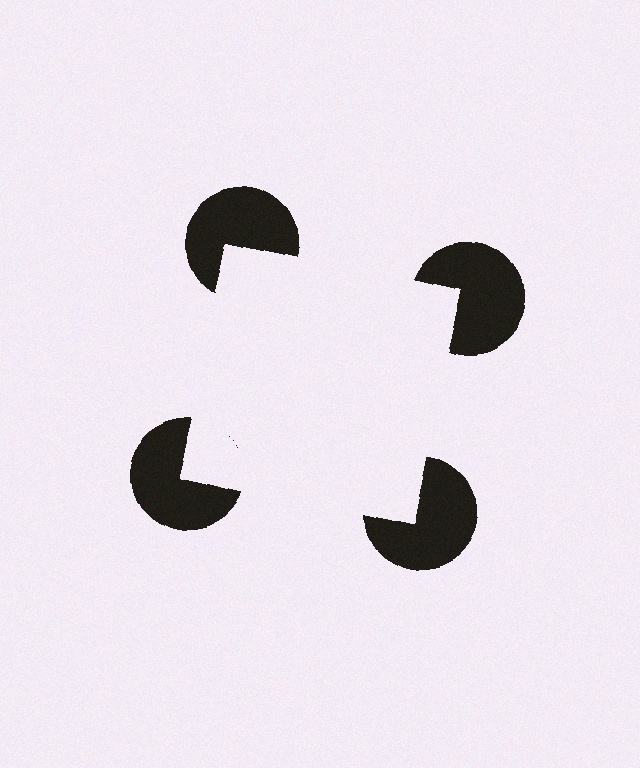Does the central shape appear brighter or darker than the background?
It typically appears slightly brighter than the background, even though no actual brightness change is drawn.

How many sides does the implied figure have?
4 sides.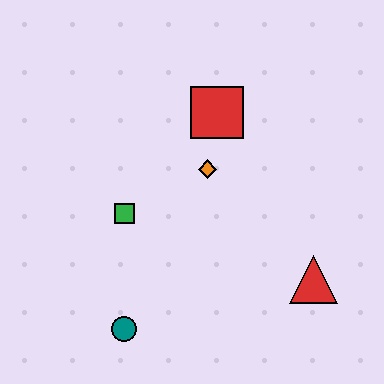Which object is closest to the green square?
The orange diamond is closest to the green square.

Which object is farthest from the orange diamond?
The teal circle is farthest from the orange diamond.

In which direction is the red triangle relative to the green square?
The red triangle is to the right of the green square.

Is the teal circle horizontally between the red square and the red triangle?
No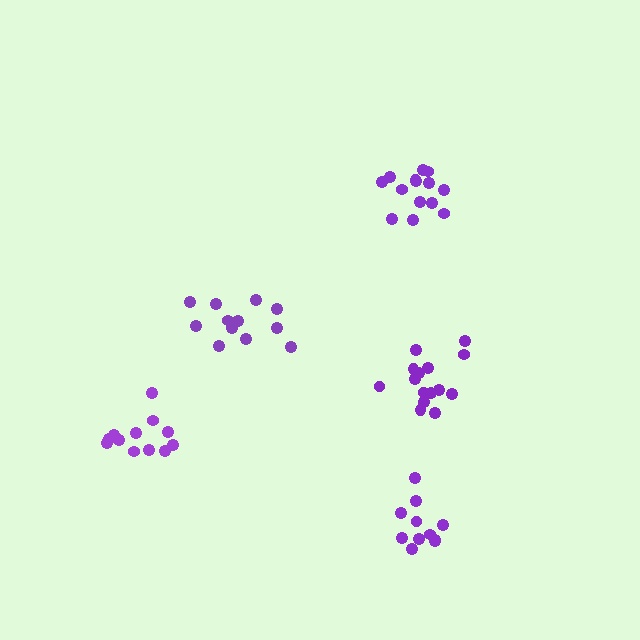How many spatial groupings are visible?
There are 5 spatial groupings.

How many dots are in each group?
Group 1: 14 dots, Group 2: 12 dots, Group 3: 15 dots, Group 4: 11 dots, Group 5: 12 dots (64 total).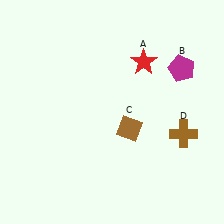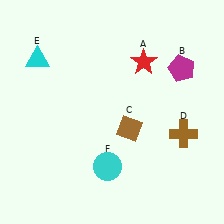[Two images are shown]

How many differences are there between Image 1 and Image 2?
There are 2 differences between the two images.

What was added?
A cyan triangle (E), a cyan circle (F) were added in Image 2.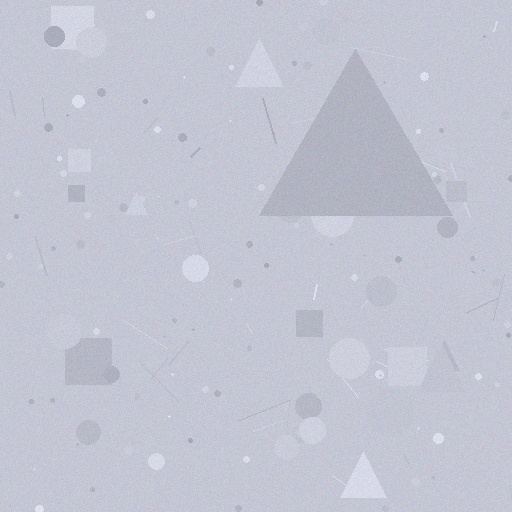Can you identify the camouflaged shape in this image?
The camouflaged shape is a triangle.